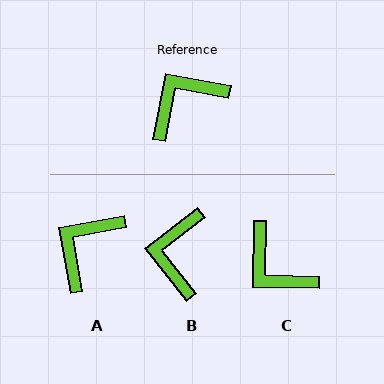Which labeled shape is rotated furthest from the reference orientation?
C, about 100 degrees away.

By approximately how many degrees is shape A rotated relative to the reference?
Approximately 22 degrees counter-clockwise.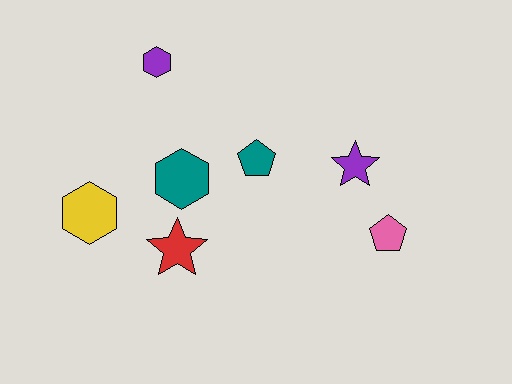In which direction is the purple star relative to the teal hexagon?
The purple star is to the right of the teal hexagon.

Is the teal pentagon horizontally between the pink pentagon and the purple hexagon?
Yes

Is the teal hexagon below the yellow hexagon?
No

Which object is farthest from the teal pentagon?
The yellow hexagon is farthest from the teal pentagon.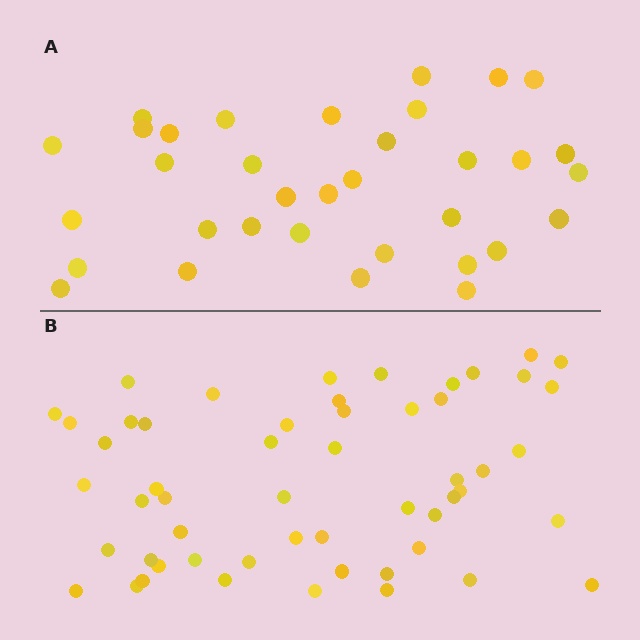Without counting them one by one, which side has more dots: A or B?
Region B (the bottom region) has more dots.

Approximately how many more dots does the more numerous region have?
Region B has approximately 20 more dots than region A.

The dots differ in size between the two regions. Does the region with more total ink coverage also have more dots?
No. Region A has more total ink coverage because its dots are larger, but region B actually contains more individual dots. Total area can be misleading — the number of items is what matters here.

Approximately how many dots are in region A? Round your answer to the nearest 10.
About 30 dots. (The exact count is 34, which rounds to 30.)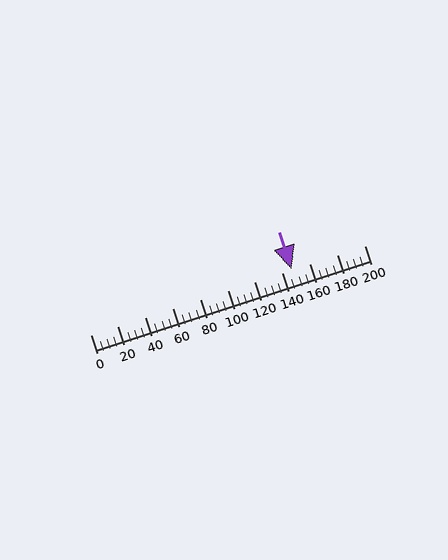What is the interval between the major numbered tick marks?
The major tick marks are spaced 20 units apart.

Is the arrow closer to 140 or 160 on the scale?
The arrow is closer to 140.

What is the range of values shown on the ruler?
The ruler shows values from 0 to 200.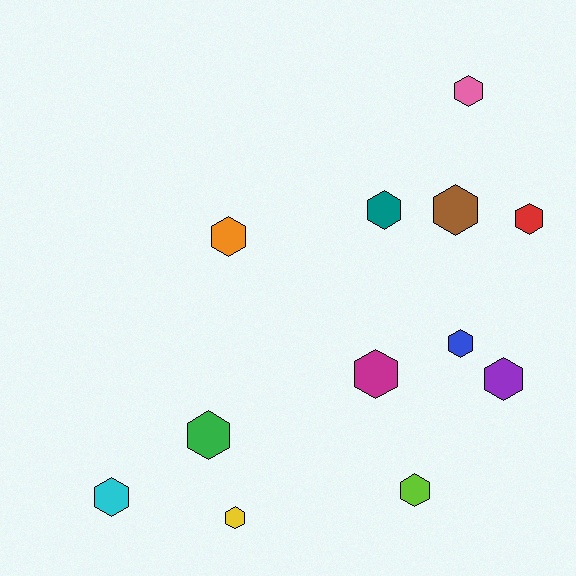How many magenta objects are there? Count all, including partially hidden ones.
There is 1 magenta object.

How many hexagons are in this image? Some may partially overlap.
There are 12 hexagons.